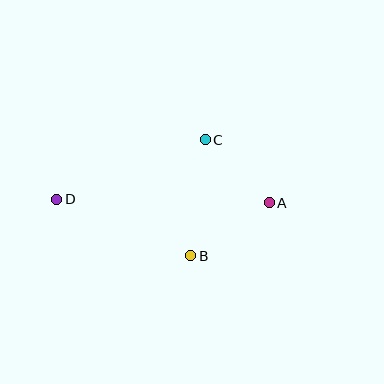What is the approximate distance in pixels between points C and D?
The distance between C and D is approximately 160 pixels.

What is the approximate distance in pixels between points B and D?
The distance between B and D is approximately 145 pixels.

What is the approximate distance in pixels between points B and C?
The distance between B and C is approximately 117 pixels.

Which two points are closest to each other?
Points A and C are closest to each other.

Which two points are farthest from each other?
Points A and D are farthest from each other.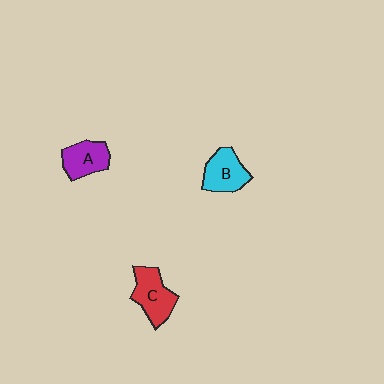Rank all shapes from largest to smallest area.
From largest to smallest: C (red), B (cyan), A (purple).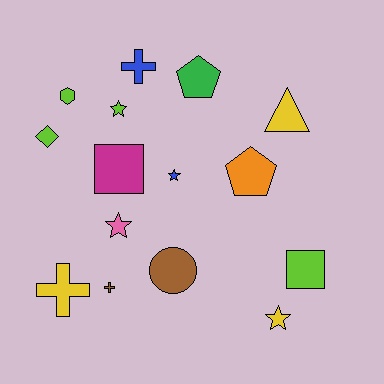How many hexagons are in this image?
There is 1 hexagon.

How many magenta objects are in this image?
There is 1 magenta object.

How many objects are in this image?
There are 15 objects.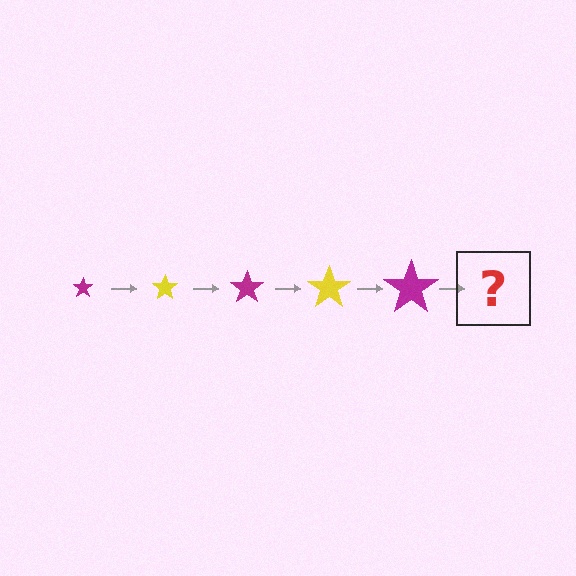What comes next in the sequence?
The next element should be a yellow star, larger than the previous one.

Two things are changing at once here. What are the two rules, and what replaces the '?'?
The two rules are that the star grows larger each step and the color cycles through magenta and yellow. The '?' should be a yellow star, larger than the previous one.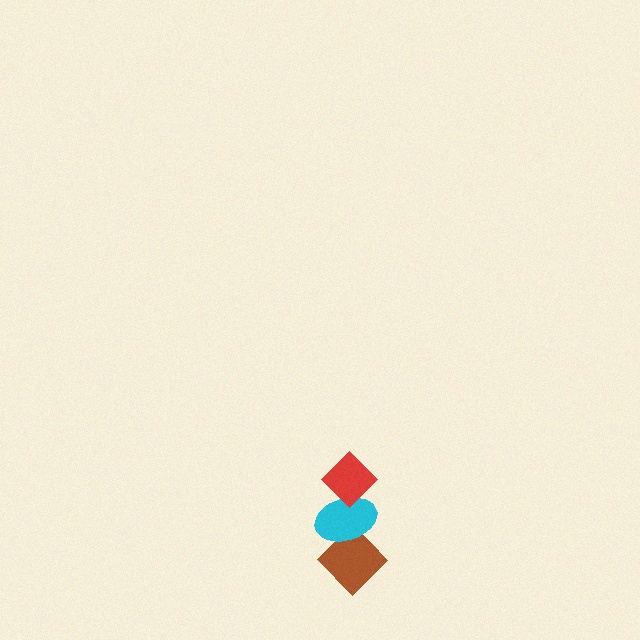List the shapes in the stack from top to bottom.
From top to bottom: the red diamond, the cyan ellipse, the brown diamond.